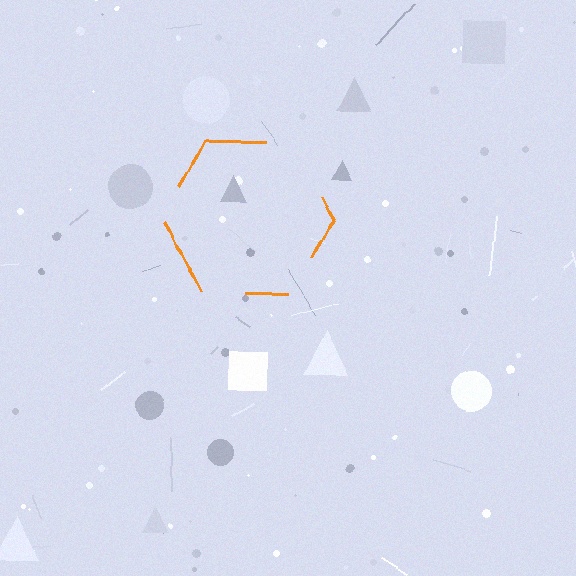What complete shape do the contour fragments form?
The contour fragments form a hexagon.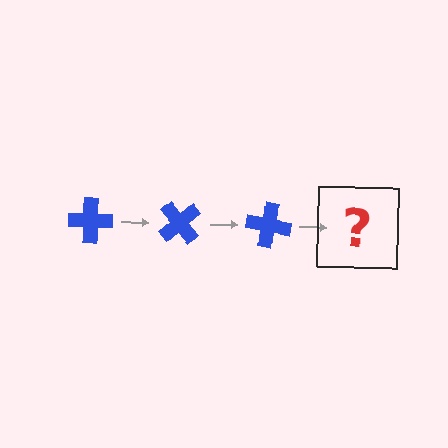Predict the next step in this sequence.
The next step is a blue cross rotated 150 degrees.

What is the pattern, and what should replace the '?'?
The pattern is that the cross rotates 50 degrees each step. The '?' should be a blue cross rotated 150 degrees.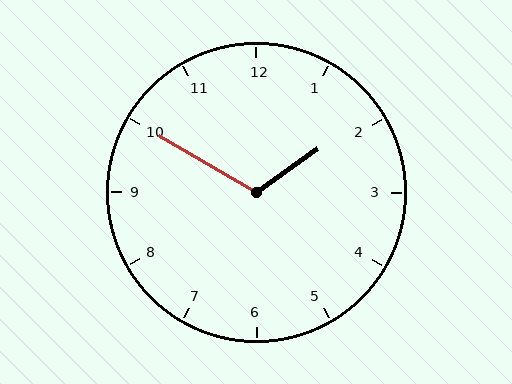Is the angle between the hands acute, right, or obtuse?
It is obtuse.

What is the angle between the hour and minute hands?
Approximately 115 degrees.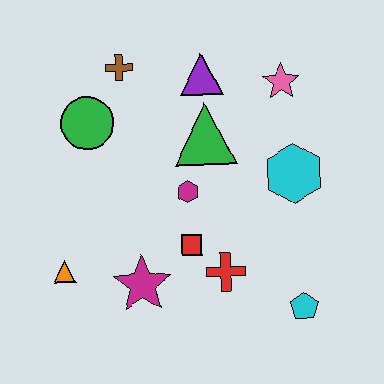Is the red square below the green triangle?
Yes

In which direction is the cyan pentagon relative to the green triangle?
The cyan pentagon is below the green triangle.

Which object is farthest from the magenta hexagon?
The cyan pentagon is farthest from the magenta hexagon.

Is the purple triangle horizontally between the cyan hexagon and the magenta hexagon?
Yes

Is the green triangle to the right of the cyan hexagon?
No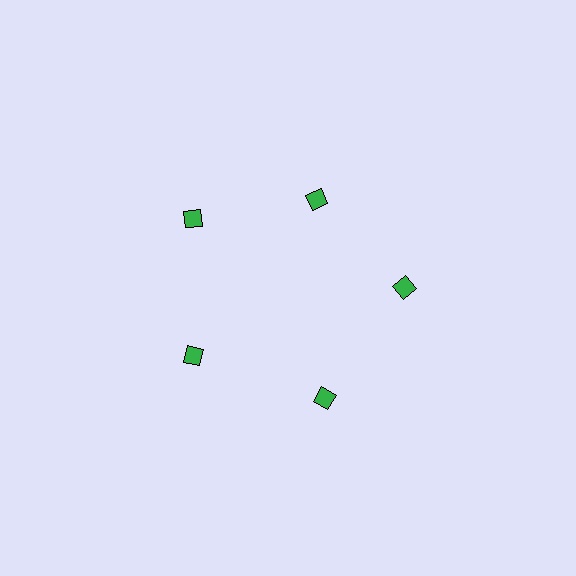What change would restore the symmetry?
The symmetry would be restored by moving it outward, back onto the ring so that all 5 diamonds sit at equal angles and equal distance from the center.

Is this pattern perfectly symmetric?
No. The 5 green diamonds are arranged in a ring, but one element near the 1 o'clock position is pulled inward toward the center, breaking the 5-fold rotational symmetry.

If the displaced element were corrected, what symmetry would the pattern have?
It would have 5-fold rotational symmetry — the pattern would map onto itself every 72 degrees.